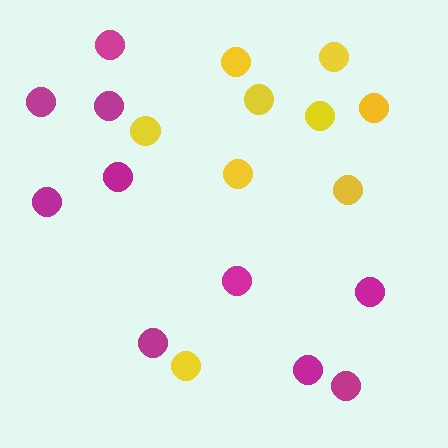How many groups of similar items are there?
There are 2 groups: one group of yellow circles (9) and one group of magenta circles (10).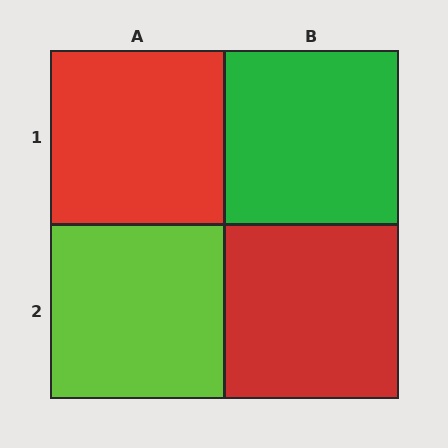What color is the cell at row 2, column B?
Red.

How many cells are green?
1 cell is green.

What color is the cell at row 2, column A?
Lime.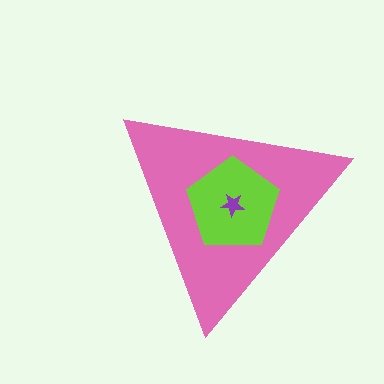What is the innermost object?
The purple star.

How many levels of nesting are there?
3.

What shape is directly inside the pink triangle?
The lime pentagon.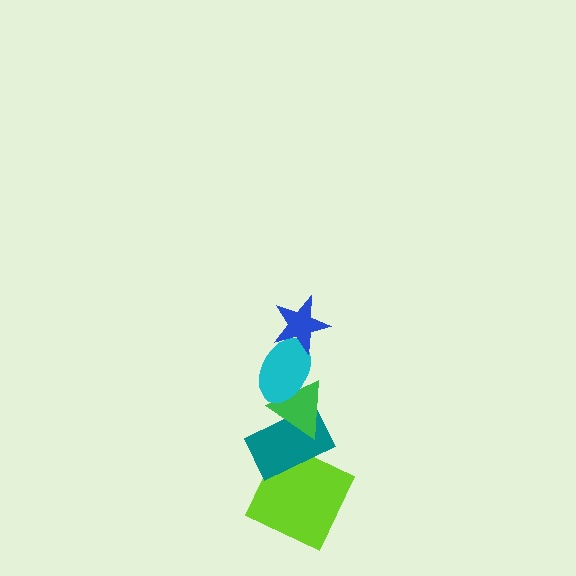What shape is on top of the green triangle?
The cyan ellipse is on top of the green triangle.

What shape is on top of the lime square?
The teal rectangle is on top of the lime square.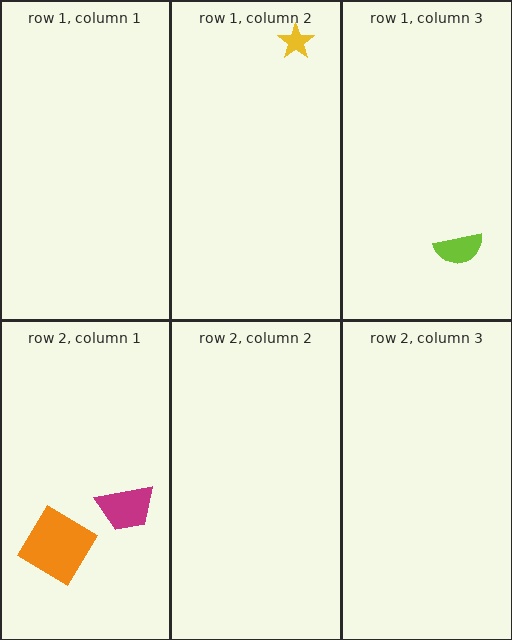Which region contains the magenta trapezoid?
The row 2, column 1 region.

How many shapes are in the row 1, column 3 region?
1.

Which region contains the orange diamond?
The row 2, column 1 region.